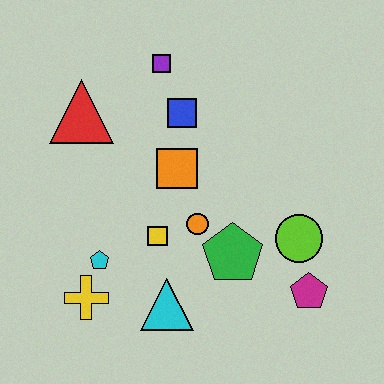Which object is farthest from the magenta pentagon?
The red triangle is farthest from the magenta pentagon.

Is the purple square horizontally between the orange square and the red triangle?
Yes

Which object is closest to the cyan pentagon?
The yellow cross is closest to the cyan pentagon.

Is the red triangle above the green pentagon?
Yes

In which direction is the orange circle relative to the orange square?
The orange circle is below the orange square.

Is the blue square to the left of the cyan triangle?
No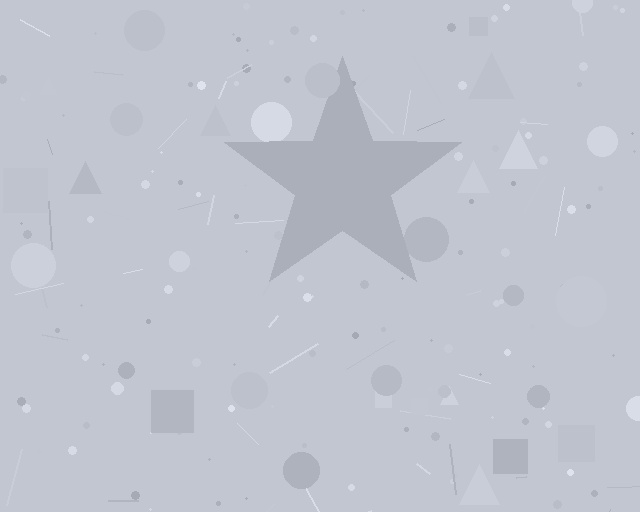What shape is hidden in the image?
A star is hidden in the image.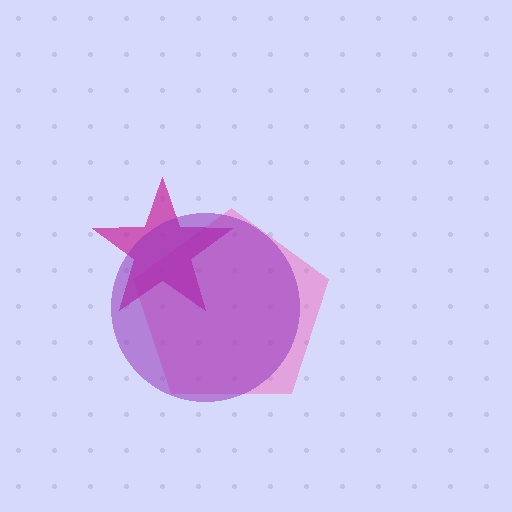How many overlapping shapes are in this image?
There are 3 overlapping shapes in the image.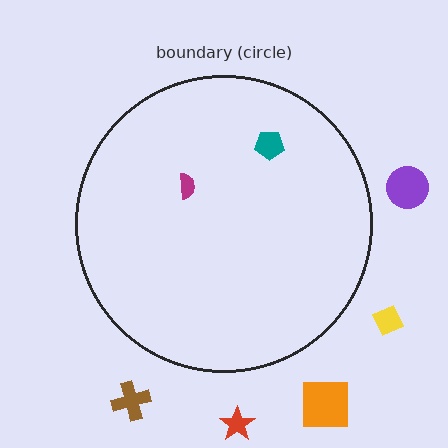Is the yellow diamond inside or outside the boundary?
Outside.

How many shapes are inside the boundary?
2 inside, 5 outside.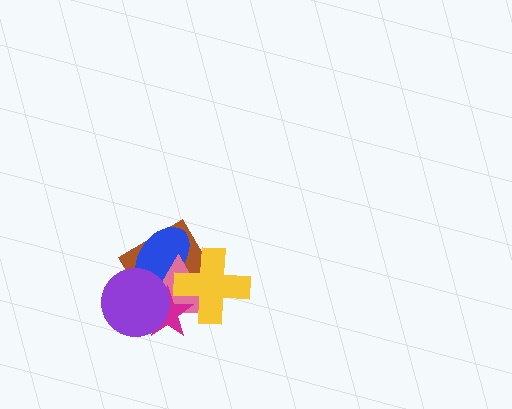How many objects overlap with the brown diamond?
5 objects overlap with the brown diamond.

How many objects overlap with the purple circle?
4 objects overlap with the purple circle.